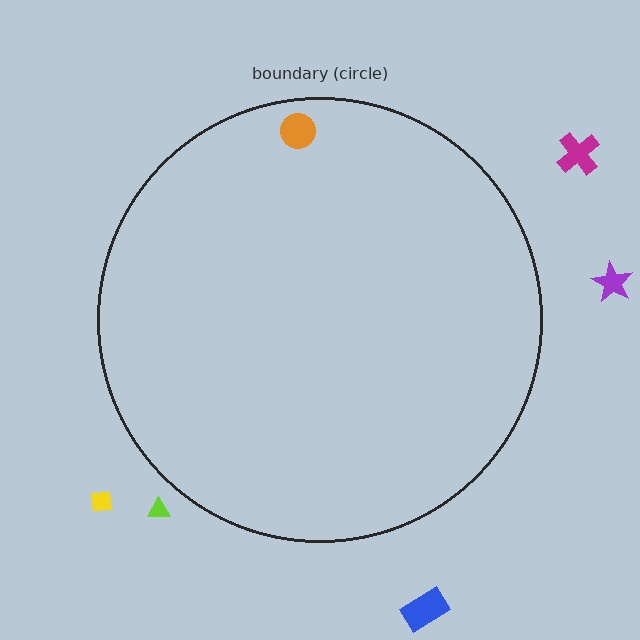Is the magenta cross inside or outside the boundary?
Outside.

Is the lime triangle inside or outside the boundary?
Outside.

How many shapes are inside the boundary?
1 inside, 5 outside.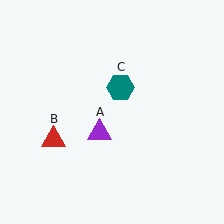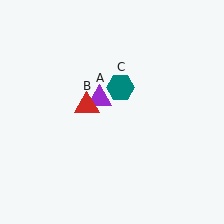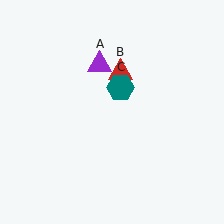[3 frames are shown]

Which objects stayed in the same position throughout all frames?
Teal hexagon (object C) remained stationary.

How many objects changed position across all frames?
2 objects changed position: purple triangle (object A), red triangle (object B).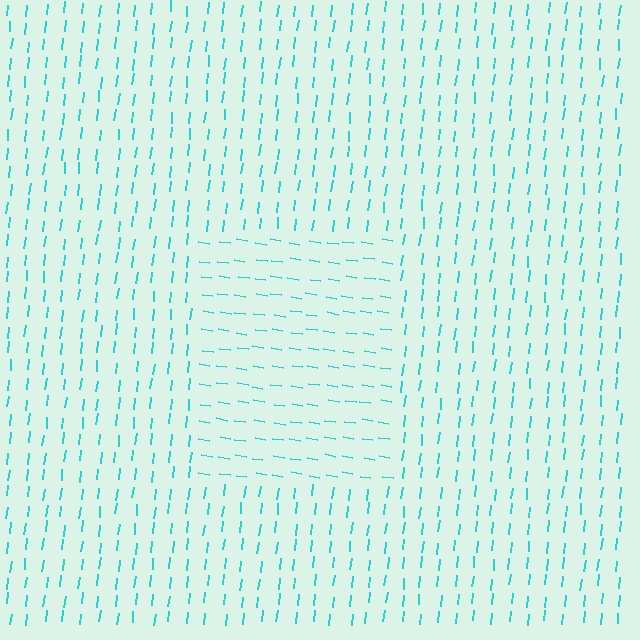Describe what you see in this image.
The image is filled with small cyan line segments. A rectangle region in the image has lines oriented differently from the surrounding lines, creating a visible texture boundary.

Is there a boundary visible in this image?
Yes, there is a texture boundary formed by a change in line orientation.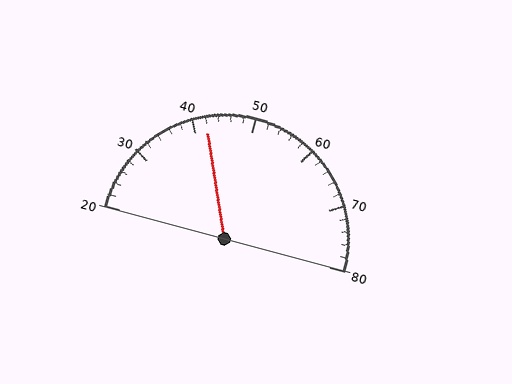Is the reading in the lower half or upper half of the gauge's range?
The reading is in the lower half of the range (20 to 80).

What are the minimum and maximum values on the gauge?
The gauge ranges from 20 to 80.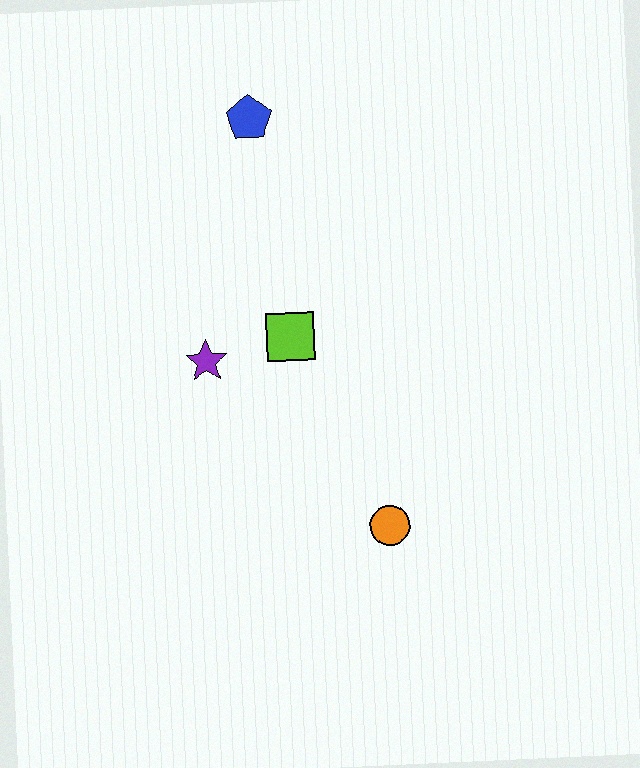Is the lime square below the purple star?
No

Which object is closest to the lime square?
The purple star is closest to the lime square.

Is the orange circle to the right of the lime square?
Yes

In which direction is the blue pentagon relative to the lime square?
The blue pentagon is above the lime square.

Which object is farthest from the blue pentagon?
The orange circle is farthest from the blue pentagon.